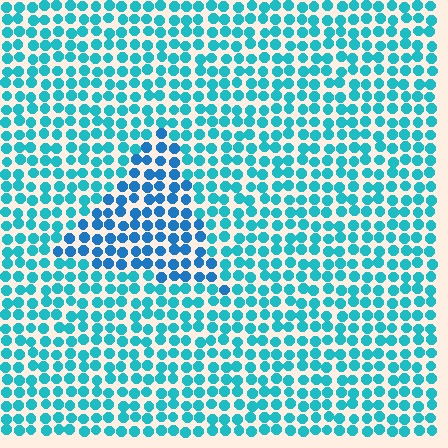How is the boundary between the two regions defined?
The boundary is defined purely by a slight shift in hue (about 25 degrees). Spacing, size, and orientation are identical on both sides.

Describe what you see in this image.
The image is filled with small cyan elements in a uniform arrangement. A triangle-shaped region is visible where the elements are tinted to a slightly different hue, forming a subtle color boundary.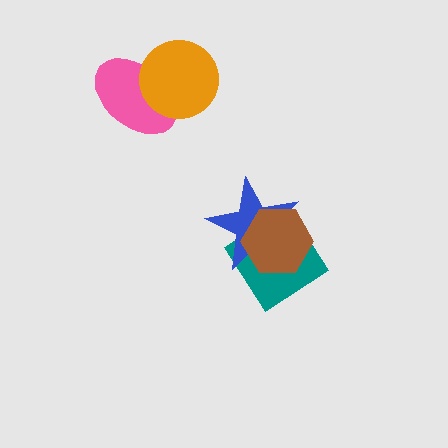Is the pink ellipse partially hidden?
Yes, it is partially covered by another shape.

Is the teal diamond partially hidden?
Yes, it is partially covered by another shape.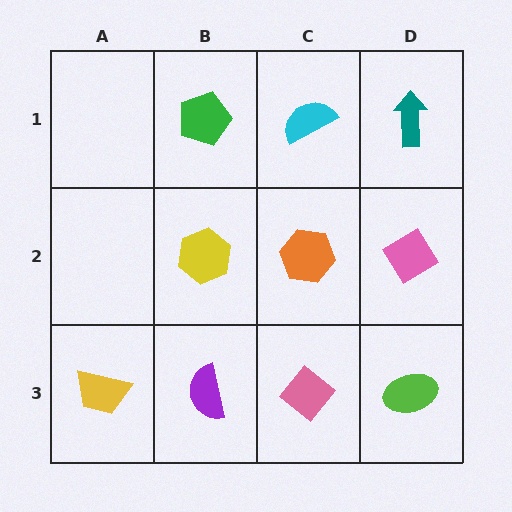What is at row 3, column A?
A yellow trapezoid.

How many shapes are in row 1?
3 shapes.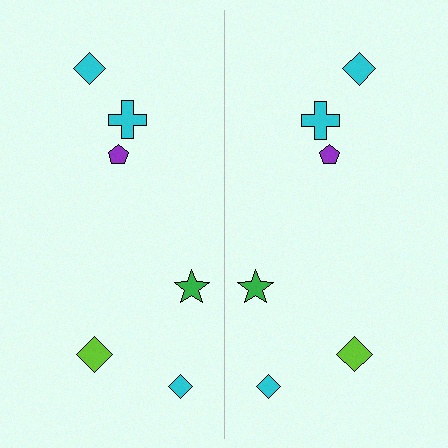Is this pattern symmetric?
Yes, this pattern has bilateral (reflection) symmetry.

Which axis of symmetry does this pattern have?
The pattern has a vertical axis of symmetry running through the center of the image.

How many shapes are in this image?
There are 12 shapes in this image.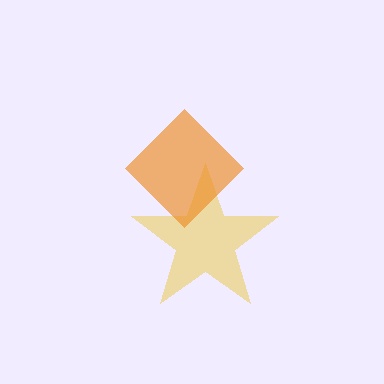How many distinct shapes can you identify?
There are 2 distinct shapes: a yellow star, an orange diamond.